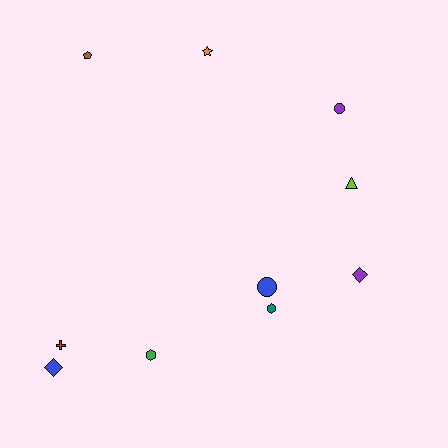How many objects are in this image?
There are 10 objects.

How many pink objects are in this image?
There are no pink objects.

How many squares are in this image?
There are no squares.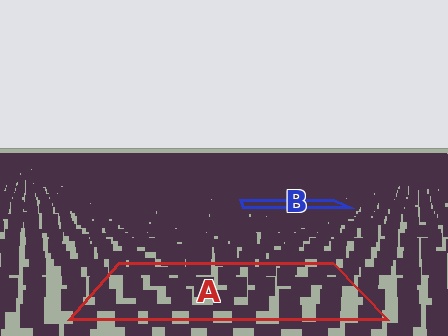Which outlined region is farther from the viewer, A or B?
Region B is farther from the viewer — the texture elements inside it appear smaller and more densely packed.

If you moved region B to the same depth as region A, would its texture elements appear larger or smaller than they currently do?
They would appear larger. At a closer depth, the same texture elements are projected at a bigger on-screen size.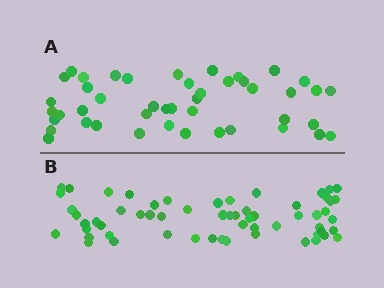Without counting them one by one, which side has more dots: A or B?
Region B (the bottom region) has more dots.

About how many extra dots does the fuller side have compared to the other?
Region B has approximately 15 more dots than region A.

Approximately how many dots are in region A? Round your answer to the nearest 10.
About 40 dots. (The exact count is 45, which rounds to 40.)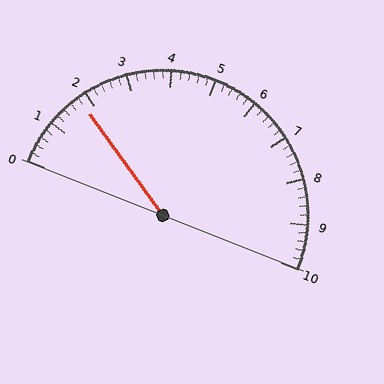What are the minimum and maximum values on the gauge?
The gauge ranges from 0 to 10.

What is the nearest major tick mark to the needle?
The nearest major tick mark is 2.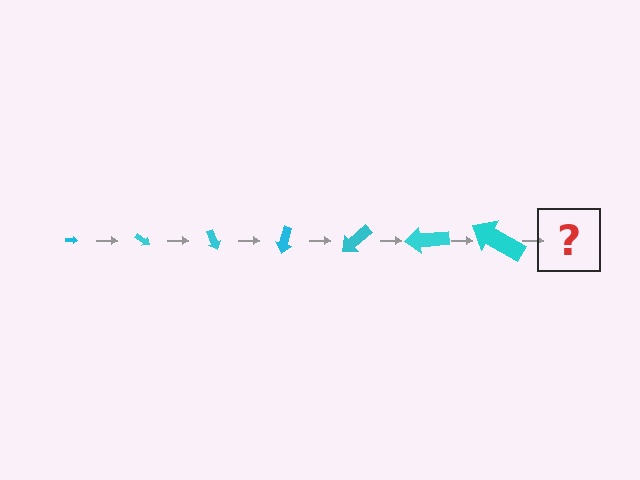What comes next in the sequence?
The next element should be an arrow, larger than the previous one and rotated 245 degrees from the start.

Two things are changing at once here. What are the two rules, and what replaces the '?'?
The two rules are that the arrow grows larger each step and it rotates 35 degrees each step. The '?' should be an arrow, larger than the previous one and rotated 245 degrees from the start.